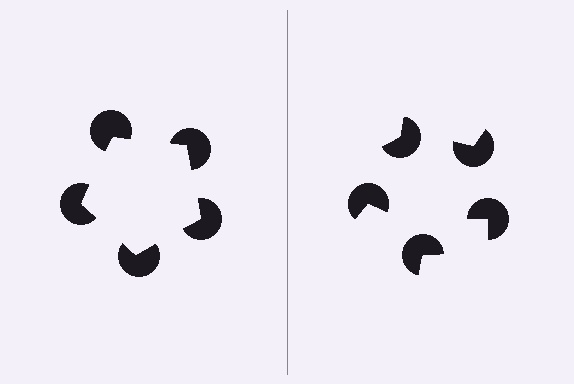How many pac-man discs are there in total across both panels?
10 — 5 on each side.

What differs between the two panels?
The pac-man discs are positioned identically on both sides; only the wedge orientations differ. On the left they align to a pentagon; on the right they are misaligned.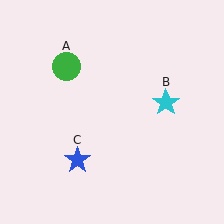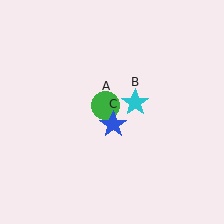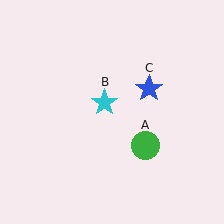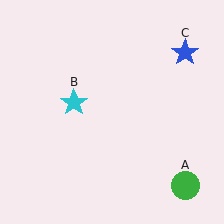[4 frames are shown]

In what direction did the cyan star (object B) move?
The cyan star (object B) moved left.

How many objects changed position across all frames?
3 objects changed position: green circle (object A), cyan star (object B), blue star (object C).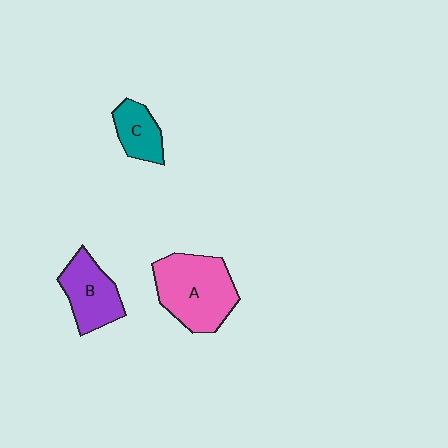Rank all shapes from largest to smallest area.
From largest to smallest: A (pink), B (purple), C (teal).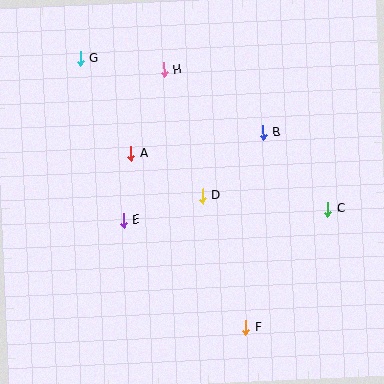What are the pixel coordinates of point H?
Point H is at (164, 70).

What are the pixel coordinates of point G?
Point G is at (80, 58).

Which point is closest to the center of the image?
Point D at (202, 196) is closest to the center.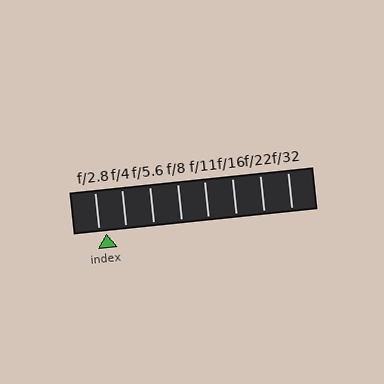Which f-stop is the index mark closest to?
The index mark is closest to f/2.8.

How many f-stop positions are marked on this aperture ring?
There are 8 f-stop positions marked.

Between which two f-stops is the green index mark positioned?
The index mark is between f/2.8 and f/4.